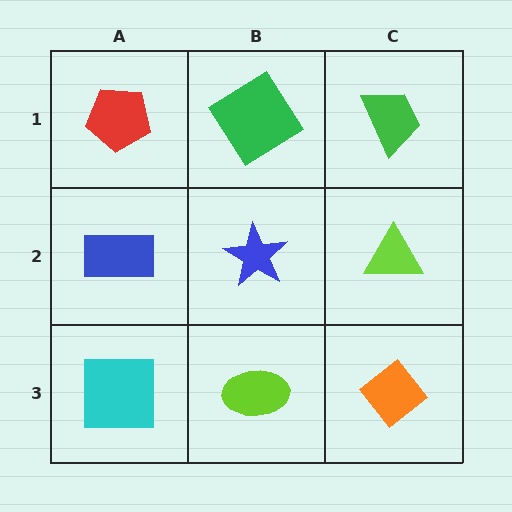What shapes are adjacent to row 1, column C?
A lime triangle (row 2, column C), a green diamond (row 1, column B).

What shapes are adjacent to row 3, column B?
A blue star (row 2, column B), a cyan square (row 3, column A), an orange diamond (row 3, column C).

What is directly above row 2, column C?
A green trapezoid.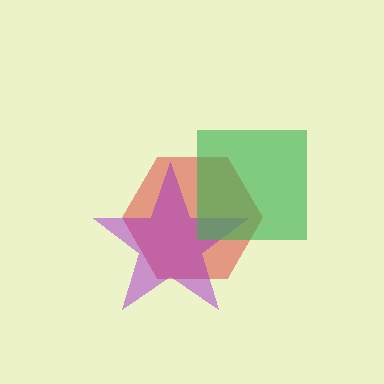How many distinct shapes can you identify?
There are 3 distinct shapes: a red hexagon, a purple star, a green square.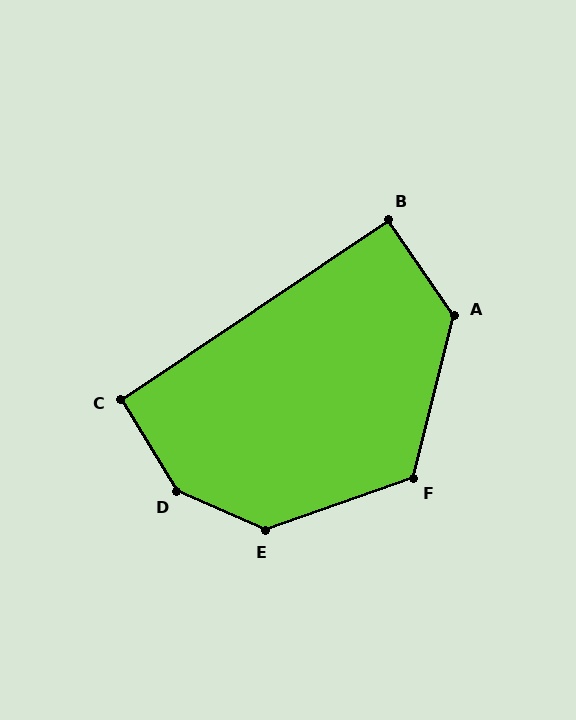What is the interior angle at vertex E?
Approximately 137 degrees (obtuse).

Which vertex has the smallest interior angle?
B, at approximately 91 degrees.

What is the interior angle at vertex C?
Approximately 92 degrees (approximately right).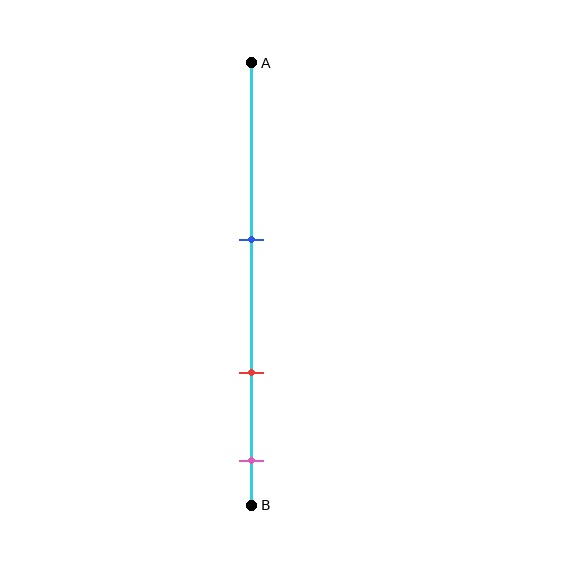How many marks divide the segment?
There are 3 marks dividing the segment.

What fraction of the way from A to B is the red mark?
The red mark is approximately 70% (0.7) of the way from A to B.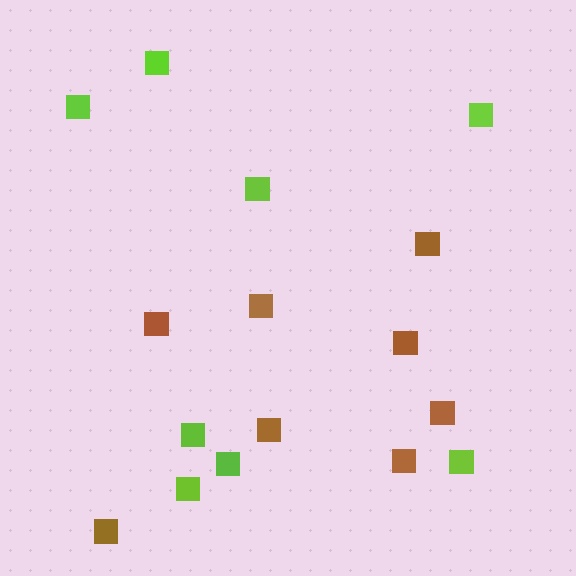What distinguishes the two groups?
There are 2 groups: one group of brown squares (8) and one group of lime squares (8).